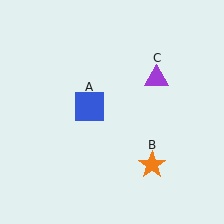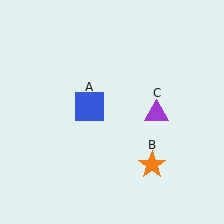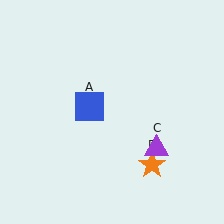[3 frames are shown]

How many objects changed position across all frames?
1 object changed position: purple triangle (object C).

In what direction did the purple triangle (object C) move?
The purple triangle (object C) moved down.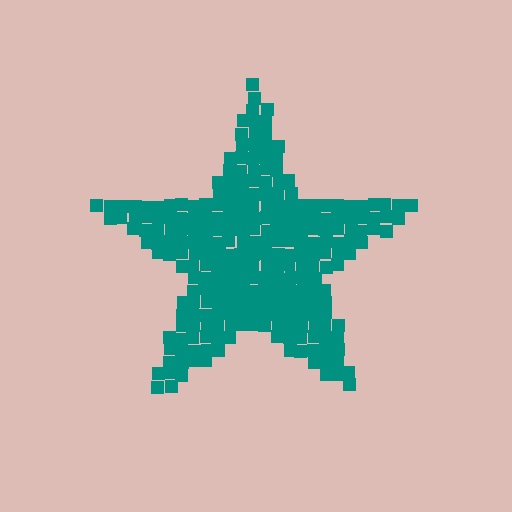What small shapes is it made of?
It is made of small squares.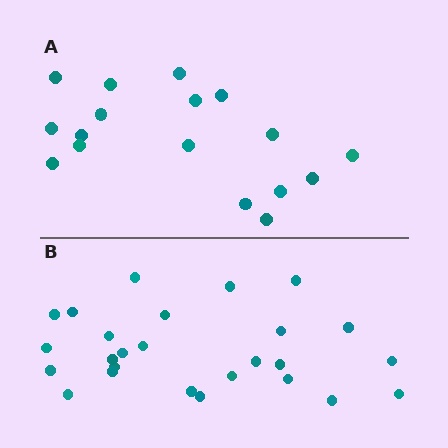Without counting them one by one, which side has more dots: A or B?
Region B (the bottom region) has more dots.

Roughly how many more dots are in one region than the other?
Region B has roughly 8 or so more dots than region A.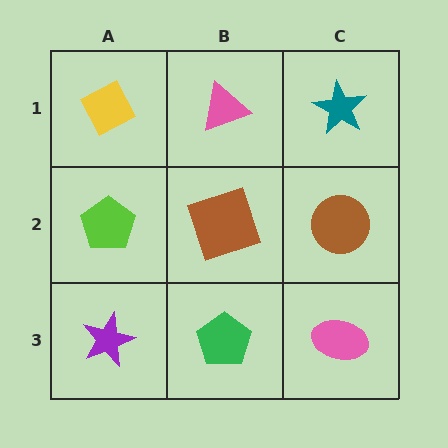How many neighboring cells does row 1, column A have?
2.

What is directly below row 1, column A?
A lime pentagon.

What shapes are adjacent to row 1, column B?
A brown square (row 2, column B), a yellow diamond (row 1, column A), a teal star (row 1, column C).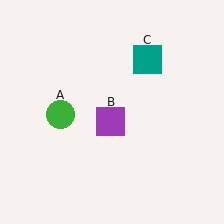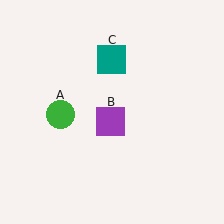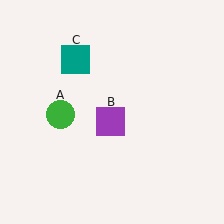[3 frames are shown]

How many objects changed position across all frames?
1 object changed position: teal square (object C).